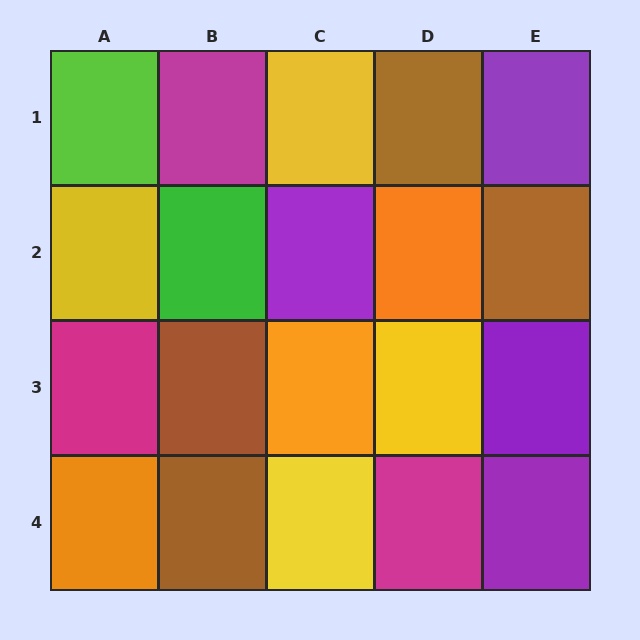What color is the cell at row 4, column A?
Orange.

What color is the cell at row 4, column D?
Magenta.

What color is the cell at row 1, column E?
Purple.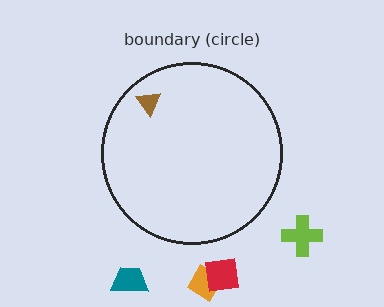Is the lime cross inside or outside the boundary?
Outside.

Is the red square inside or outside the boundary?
Outside.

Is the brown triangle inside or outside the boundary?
Inside.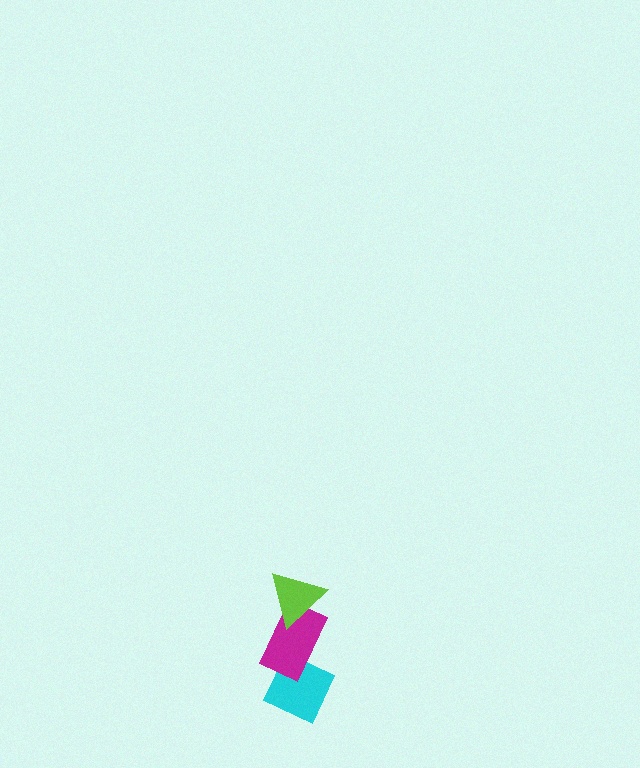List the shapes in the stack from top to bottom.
From top to bottom: the lime triangle, the magenta rectangle, the cyan diamond.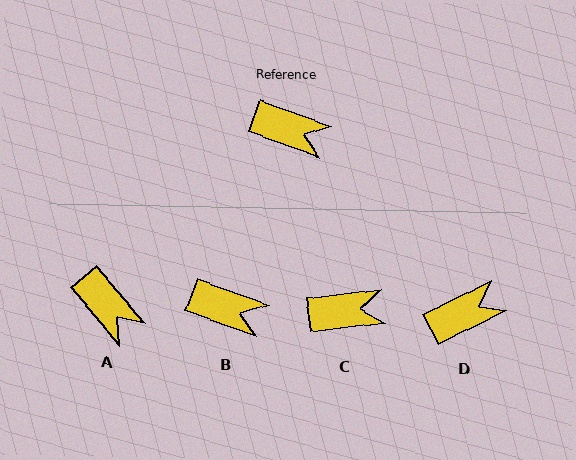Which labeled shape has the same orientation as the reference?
B.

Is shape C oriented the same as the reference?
No, it is off by about 27 degrees.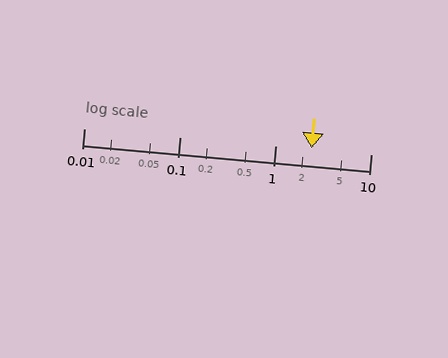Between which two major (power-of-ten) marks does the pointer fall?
The pointer is between 1 and 10.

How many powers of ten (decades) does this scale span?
The scale spans 3 decades, from 0.01 to 10.